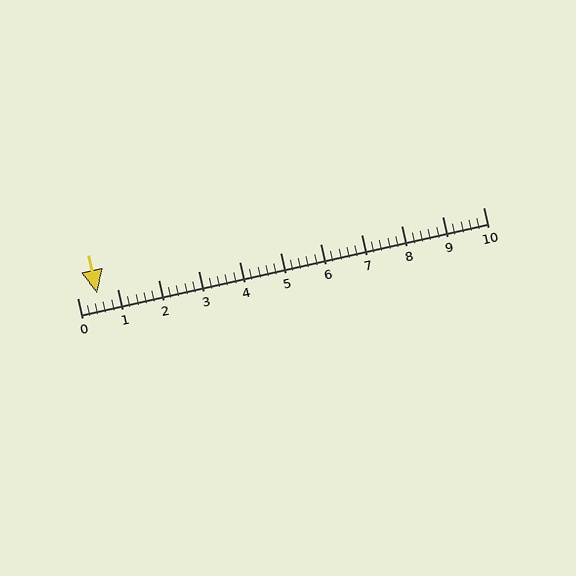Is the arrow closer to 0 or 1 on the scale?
The arrow is closer to 1.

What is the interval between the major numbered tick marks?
The major tick marks are spaced 1 units apart.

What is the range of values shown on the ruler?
The ruler shows values from 0 to 10.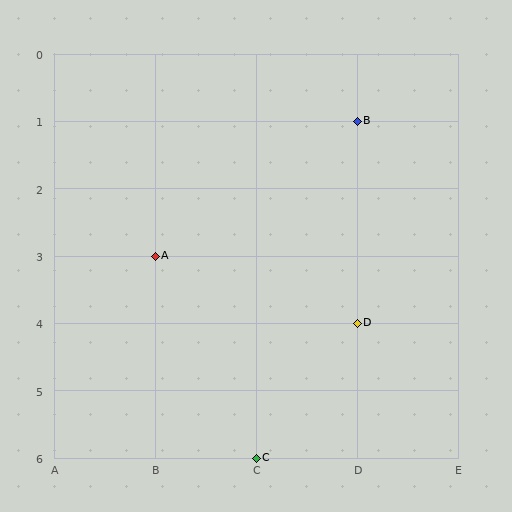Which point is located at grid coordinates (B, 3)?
Point A is at (B, 3).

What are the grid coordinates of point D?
Point D is at grid coordinates (D, 4).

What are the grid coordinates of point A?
Point A is at grid coordinates (B, 3).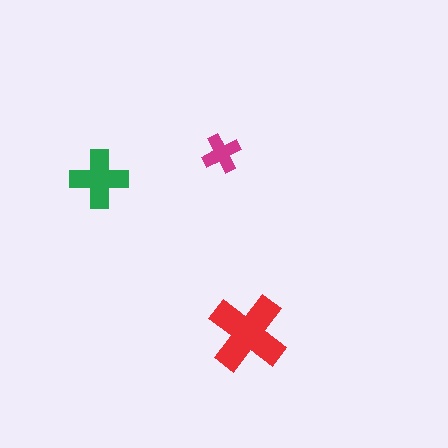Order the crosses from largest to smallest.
the red one, the green one, the magenta one.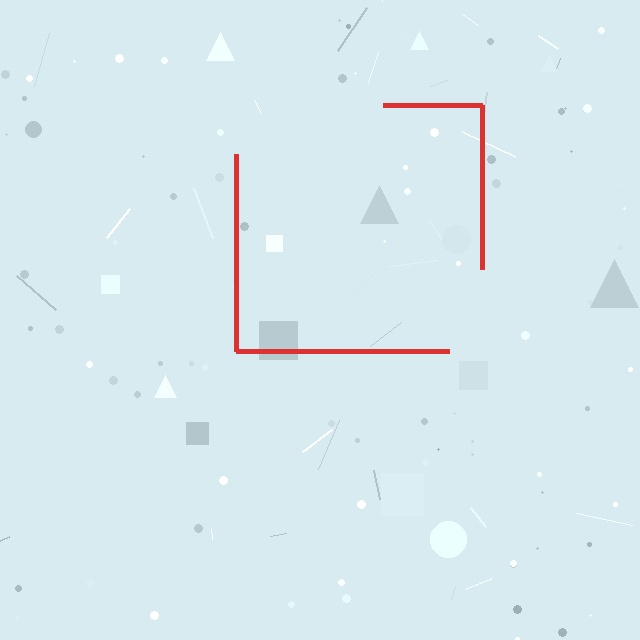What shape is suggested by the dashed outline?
The dashed outline suggests a square.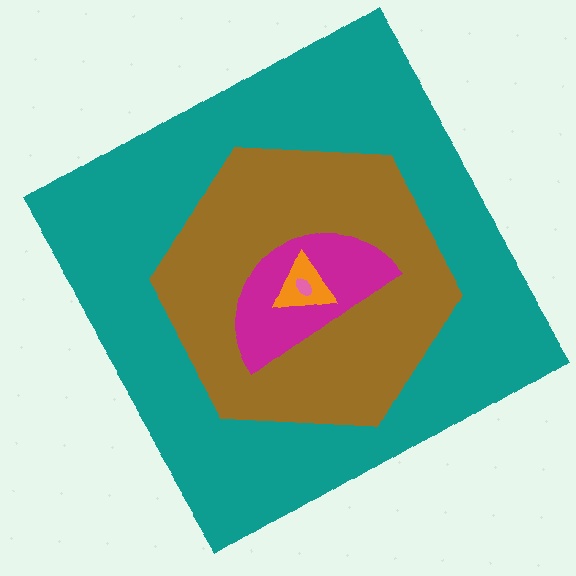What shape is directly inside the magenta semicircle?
The orange triangle.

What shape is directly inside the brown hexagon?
The magenta semicircle.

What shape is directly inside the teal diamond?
The brown hexagon.